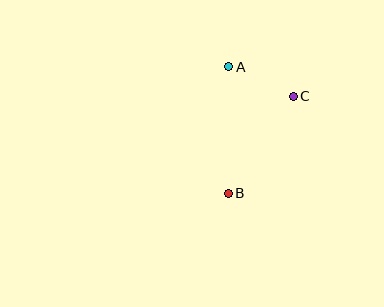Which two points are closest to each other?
Points A and C are closest to each other.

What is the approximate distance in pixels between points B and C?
The distance between B and C is approximately 117 pixels.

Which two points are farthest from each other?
Points A and B are farthest from each other.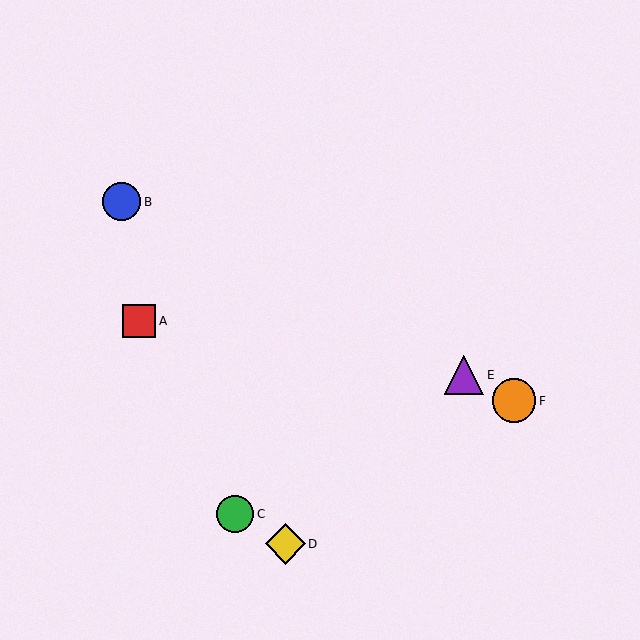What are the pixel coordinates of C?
Object C is at (235, 514).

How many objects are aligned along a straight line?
3 objects (B, E, F) are aligned along a straight line.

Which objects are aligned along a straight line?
Objects B, E, F are aligned along a straight line.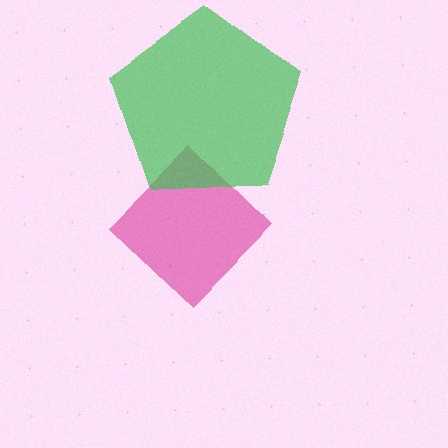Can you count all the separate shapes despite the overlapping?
Yes, there are 2 separate shapes.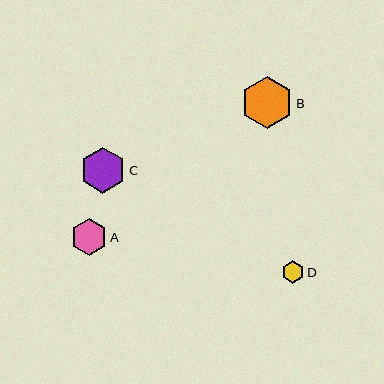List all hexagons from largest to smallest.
From largest to smallest: B, C, A, D.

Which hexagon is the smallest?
Hexagon D is the smallest with a size of approximately 22 pixels.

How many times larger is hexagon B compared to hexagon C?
Hexagon B is approximately 1.1 times the size of hexagon C.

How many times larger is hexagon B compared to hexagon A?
Hexagon B is approximately 1.4 times the size of hexagon A.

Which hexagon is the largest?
Hexagon B is the largest with a size of approximately 51 pixels.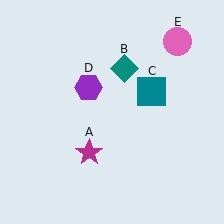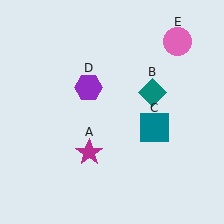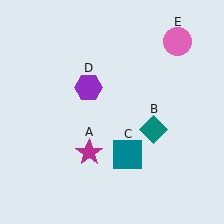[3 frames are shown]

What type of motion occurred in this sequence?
The teal diamond (object B), teal square (object C) rotated clockwise around the center of the scene.